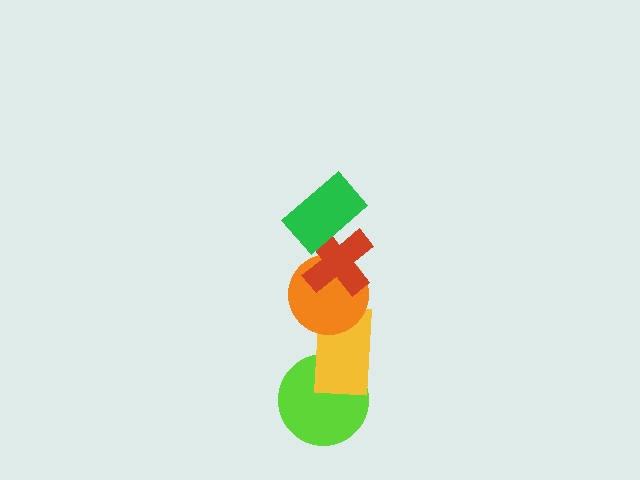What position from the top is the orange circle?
The orange circle is 3rd from the top.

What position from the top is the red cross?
The red cross is 2nd from the top.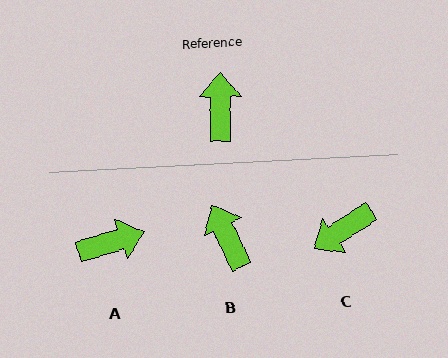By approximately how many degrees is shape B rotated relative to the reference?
Approximately 25 degrees counter-clockwise.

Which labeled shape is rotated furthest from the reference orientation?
C, about 123 degrees away.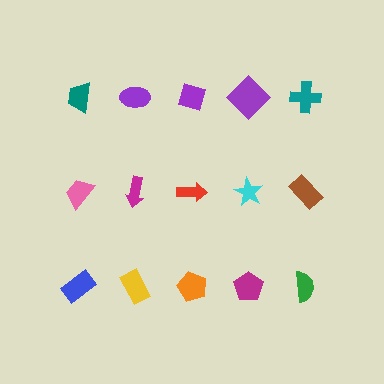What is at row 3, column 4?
A magenta pentagon.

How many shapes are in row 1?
5 shapes.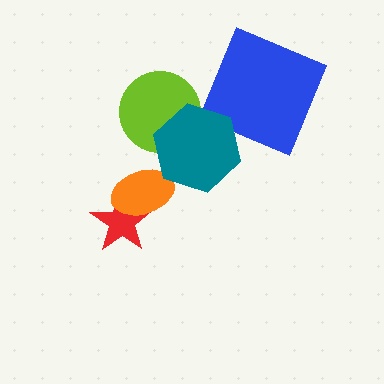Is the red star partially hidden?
Yes, it is partially covered by another shape.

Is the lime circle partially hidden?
Yes, it is partially covered by another shape.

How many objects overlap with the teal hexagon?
1 object overlaps with the teal hexagon.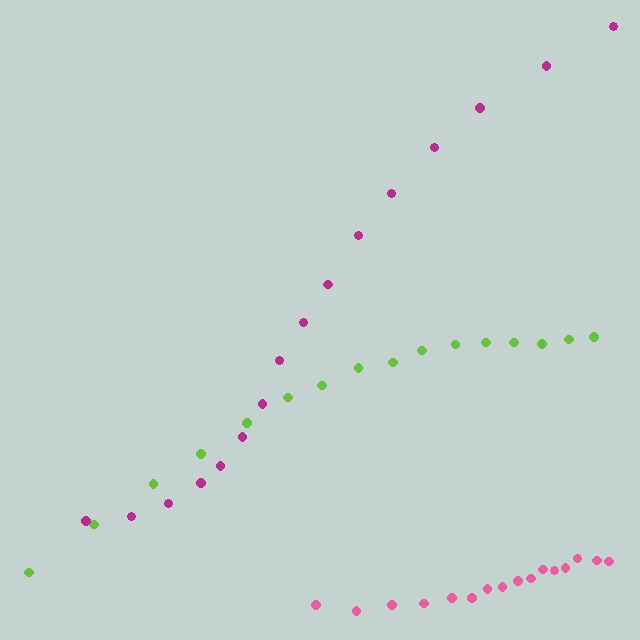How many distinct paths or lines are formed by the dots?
There are 3 distinct paths.